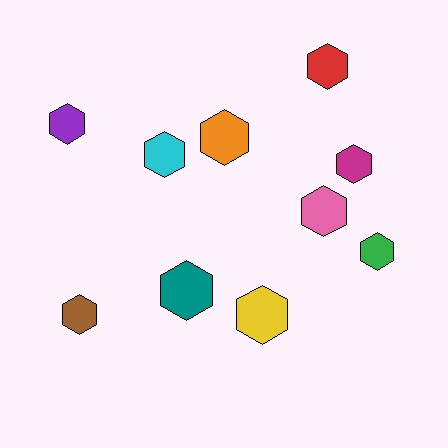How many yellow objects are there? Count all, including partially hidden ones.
There is 1 yellow object.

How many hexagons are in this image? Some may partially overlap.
There are 10 hexagons.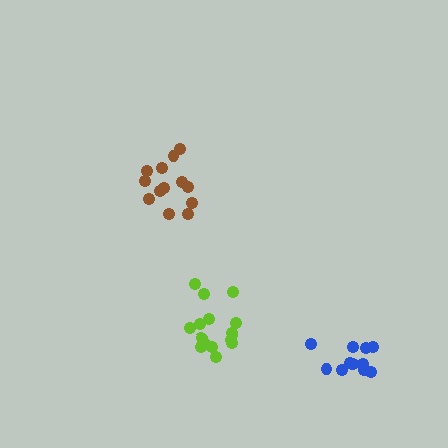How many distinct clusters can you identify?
There are 3 distinct clusters.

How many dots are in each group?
Group 1: 13 dots, Group 2: 15 dots, Group 3: 12 dots (40 total).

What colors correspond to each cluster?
The clusters are colored: brown, lime, blue.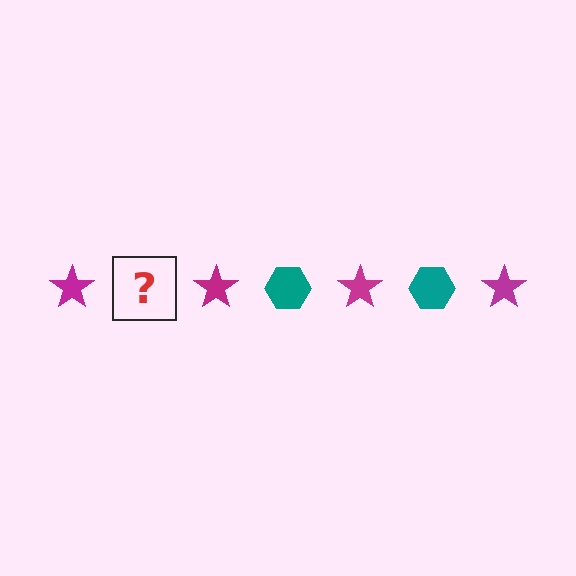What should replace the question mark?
The question mark should be replaced with a teal hexagon.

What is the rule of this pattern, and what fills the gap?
The rule is that the pattern alternates between magenta star and teal hexagon. The gap should be filled with a teal hexagon.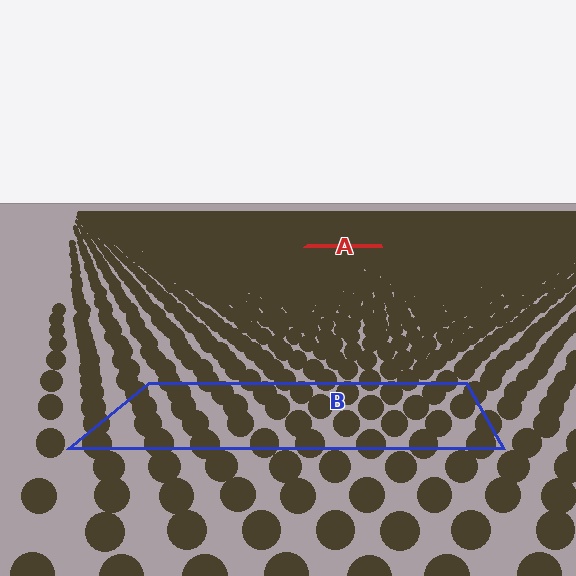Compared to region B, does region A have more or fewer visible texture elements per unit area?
Region A has more texture elements per unit area — they are packed more densely because it is farther away.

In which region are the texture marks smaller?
The texture marks are smaller in region A, because it is farther away.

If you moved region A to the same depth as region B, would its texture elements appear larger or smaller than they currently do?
They would appear larger. At a closer depth, the same texture elements are projected at a bigger on-screen size.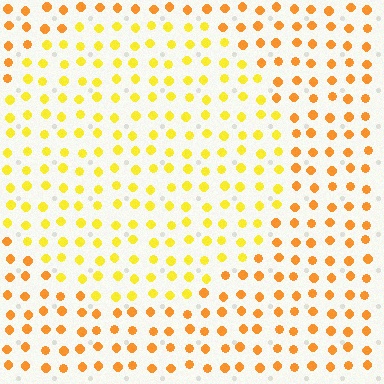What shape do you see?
I see a circle.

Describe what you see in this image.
The image is filled with small orange elements in a uniform arrangement. A circle-shaped region is visible where the elements are tinted to a slightly different hue, forming a subtle color boundary.